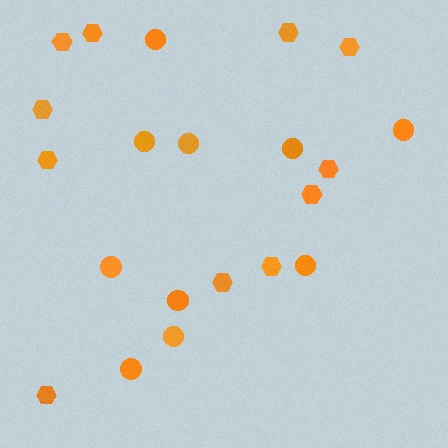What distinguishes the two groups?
There are 2 groups: one group of hexagons (11) and one group of circles (10).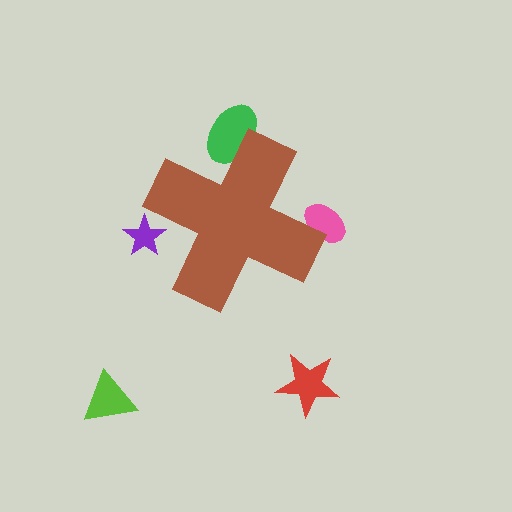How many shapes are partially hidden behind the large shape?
3 shapes are partially hidden.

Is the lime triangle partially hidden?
No, the lime triangle is fully visible.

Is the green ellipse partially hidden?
Yes, the green ellipse is partially hidden behind the brown cross.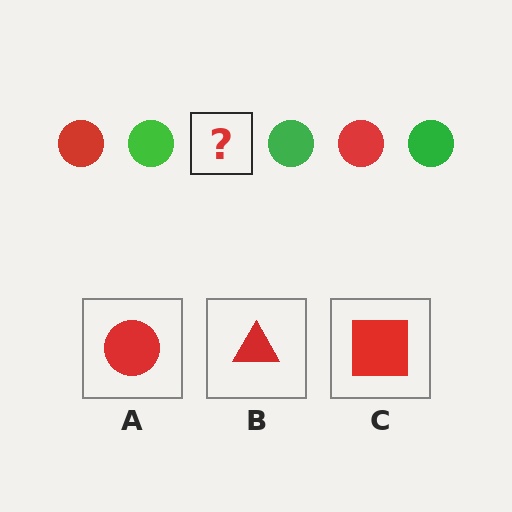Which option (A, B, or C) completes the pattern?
A.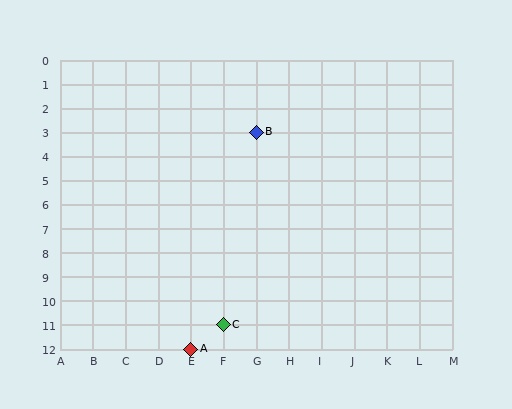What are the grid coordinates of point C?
Point C is at grid coordinates (F, 11).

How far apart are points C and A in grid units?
Points C and A are 1 column and 1 row apart (about 1.4 grid units diagonally).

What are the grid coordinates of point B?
Point B is at grid coordinates (G, 3).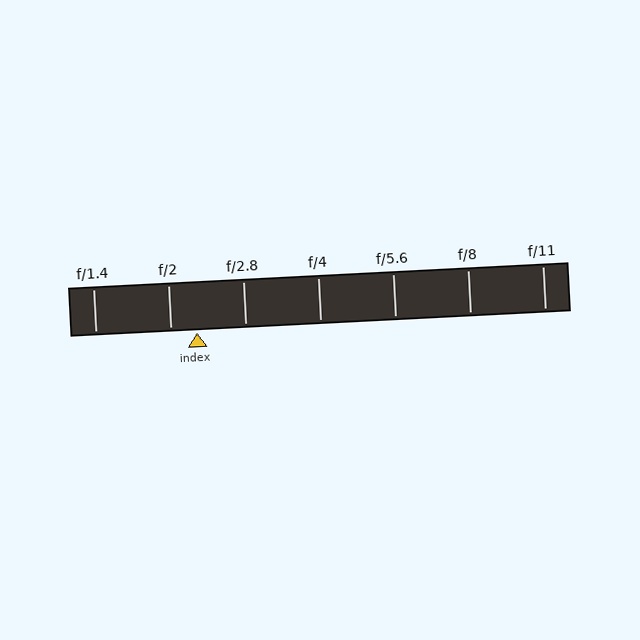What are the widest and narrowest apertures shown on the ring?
The widest aperture shown is f/1.4 and the narrowest is f/11.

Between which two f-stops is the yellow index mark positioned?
The index mark is between f/2 and f/2.8.